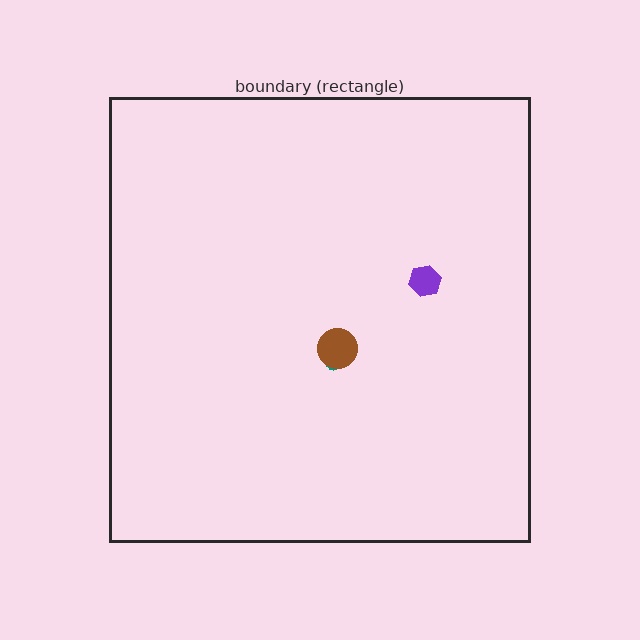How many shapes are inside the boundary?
3 inside, 0 outside.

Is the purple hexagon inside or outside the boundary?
Inside.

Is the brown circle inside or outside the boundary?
Inside.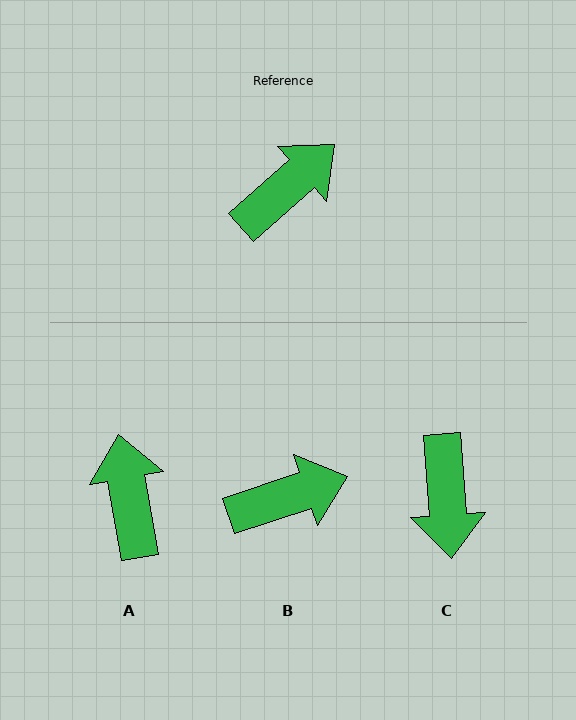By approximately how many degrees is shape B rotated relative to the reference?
Approximately 23 degrees clockwise.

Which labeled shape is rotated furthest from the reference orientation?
C, about 127 degrees away.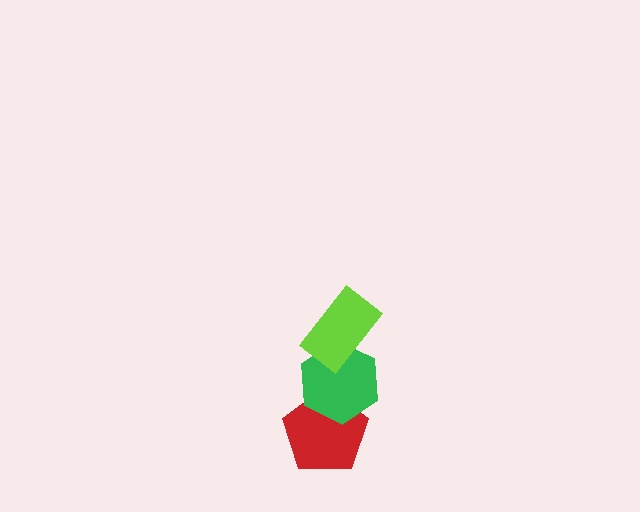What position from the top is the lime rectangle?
The lime rectangle is 1st from the top.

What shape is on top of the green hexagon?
The lime rectangle is on top of the green hexagon.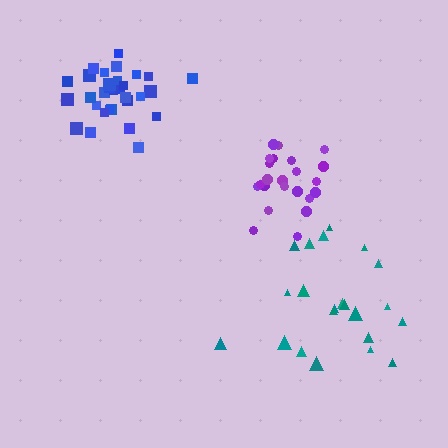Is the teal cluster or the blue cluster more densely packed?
Blue.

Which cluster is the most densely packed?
Blue.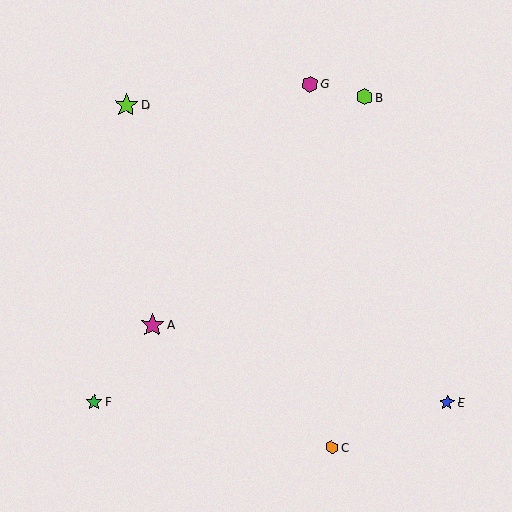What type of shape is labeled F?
Shape F is a green star.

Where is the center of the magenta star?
The center of the magenta star is at (152, 325).